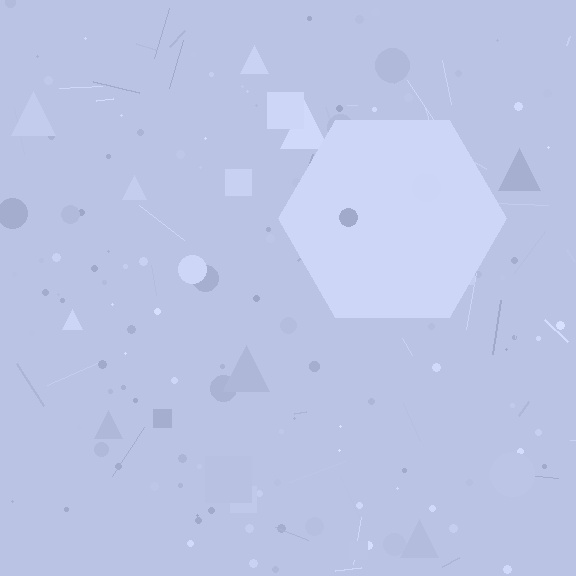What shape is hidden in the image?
A hexagon is hidden in the image.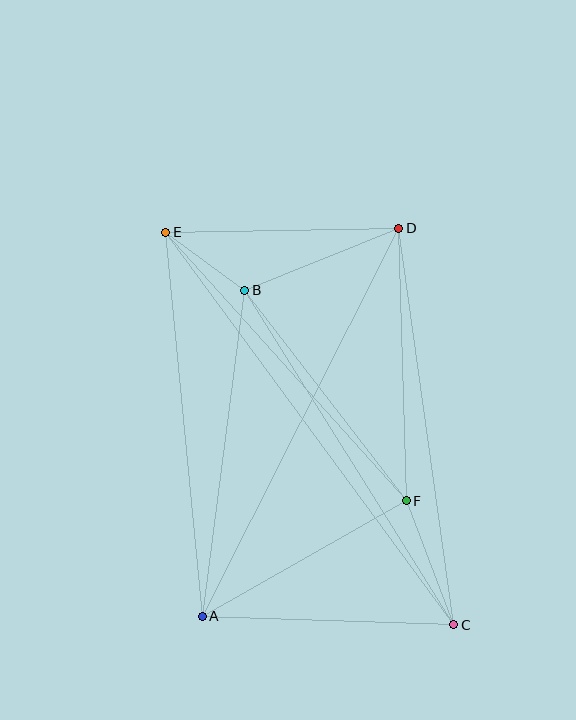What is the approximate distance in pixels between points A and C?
The distance between A and C is approximately 252 pixels.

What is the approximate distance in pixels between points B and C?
The distance between B and C is approximately 394 pixels.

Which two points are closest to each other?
Points B and E are closest to each other.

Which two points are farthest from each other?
Points C and E are farthest from each other.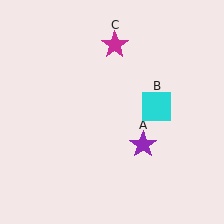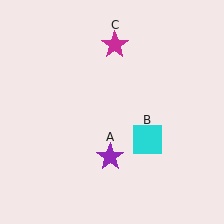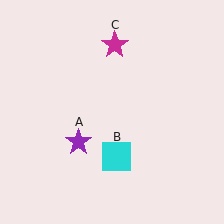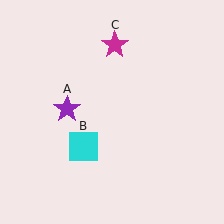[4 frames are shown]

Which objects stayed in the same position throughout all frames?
Magenta star (object C) remained stationary.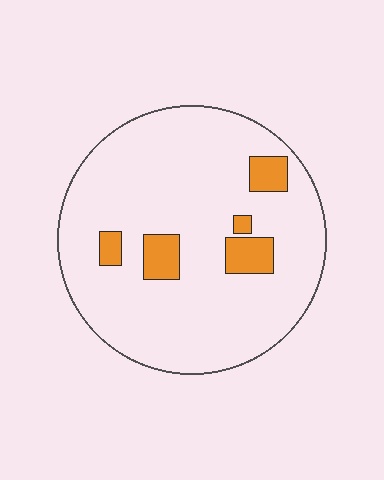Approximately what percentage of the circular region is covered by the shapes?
Approximately 10%.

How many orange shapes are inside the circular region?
5.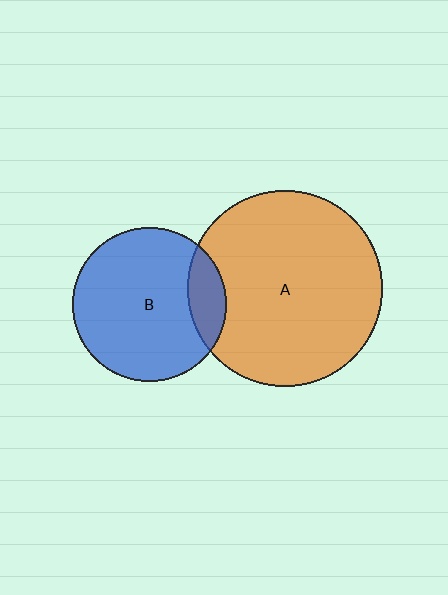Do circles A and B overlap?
Yes.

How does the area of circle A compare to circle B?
Approximately 1.6 times.